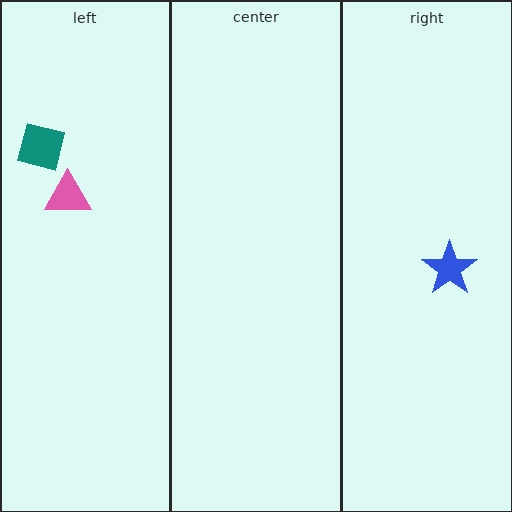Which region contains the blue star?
The right region.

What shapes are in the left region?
The teal square, the pink triangle.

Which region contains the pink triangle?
The left region.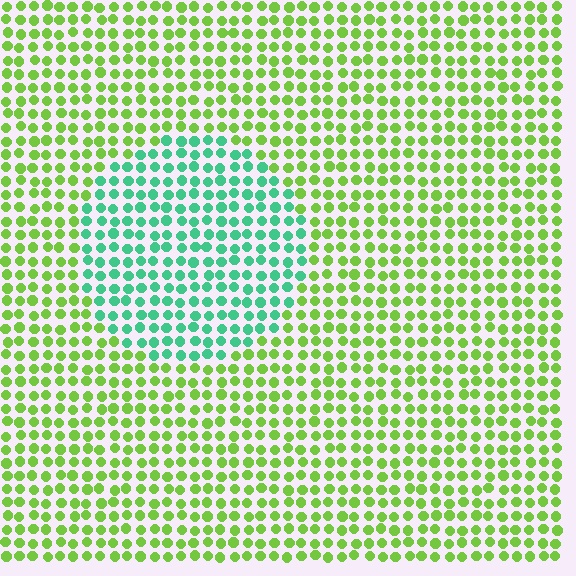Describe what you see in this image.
The image is filled with small lime elements in a uniform arrangement. A circle-shaped region is visible where the elements are tinted to a slightly different hue, forming a subtle color boundary.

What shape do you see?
I see a circle.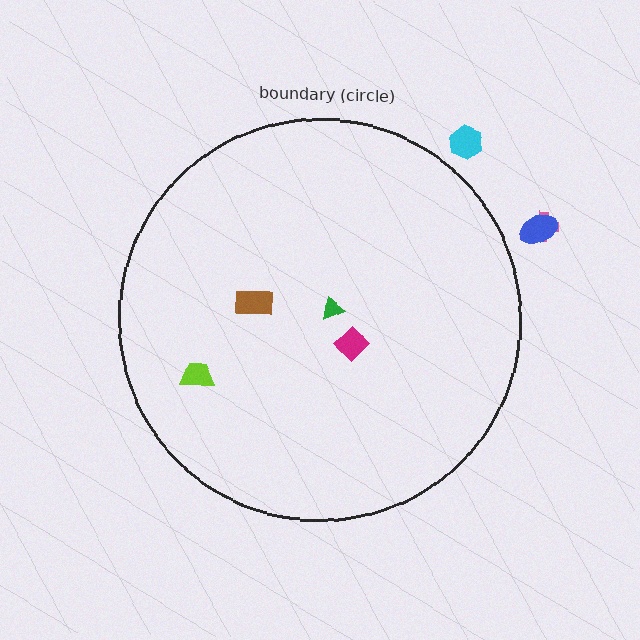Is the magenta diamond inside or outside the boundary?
Inside.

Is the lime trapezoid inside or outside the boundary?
Inside.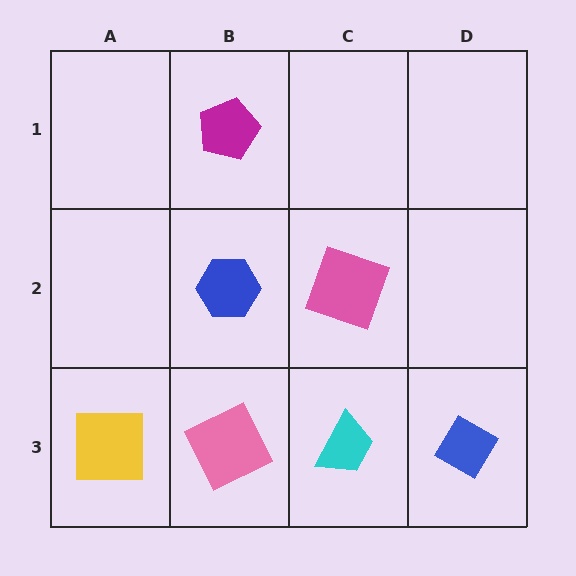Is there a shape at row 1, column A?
No, that cell is empty.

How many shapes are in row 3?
4 shapes.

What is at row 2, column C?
A pink square.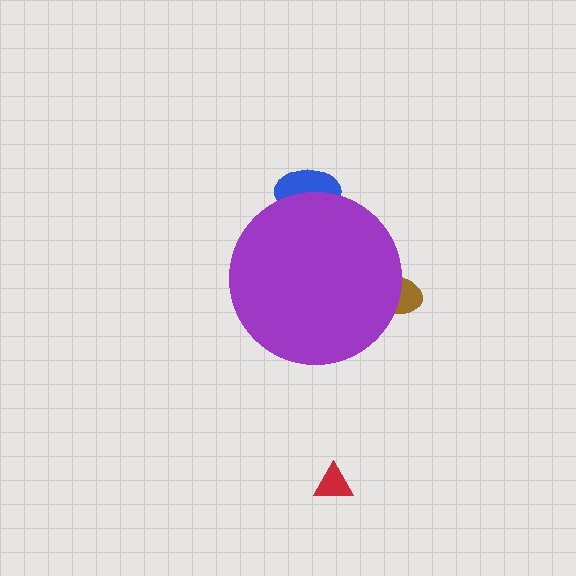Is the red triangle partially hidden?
No, the red triangle is fully visible.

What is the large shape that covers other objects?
A purple circle.